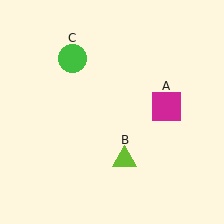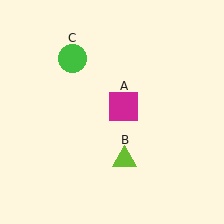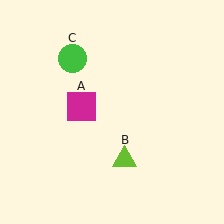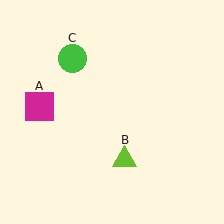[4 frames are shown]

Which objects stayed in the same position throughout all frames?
Lime triangle (object B) and green circle (object C) remained stationary.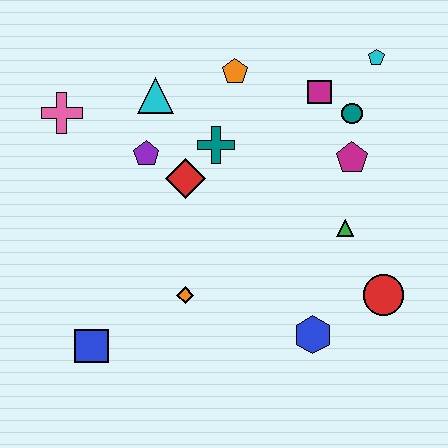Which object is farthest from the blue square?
The cyan pentagon is farthest from the blue square.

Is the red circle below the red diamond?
Yes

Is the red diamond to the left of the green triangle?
Yes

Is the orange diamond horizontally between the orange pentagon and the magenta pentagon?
No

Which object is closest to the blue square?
The orange diamond is closest to the blue square.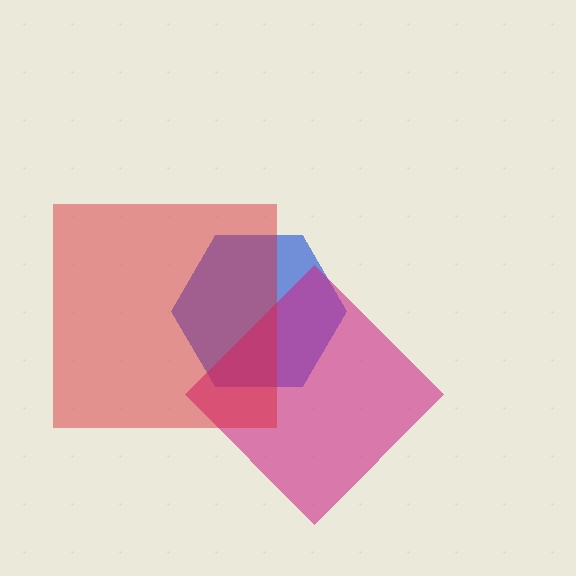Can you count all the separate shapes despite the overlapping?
Yes, there are 3 separate shapes.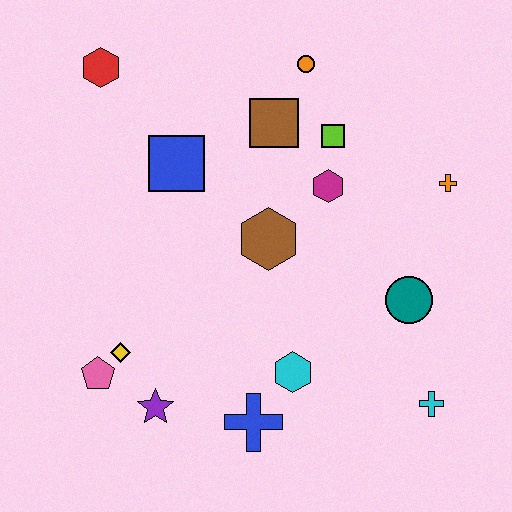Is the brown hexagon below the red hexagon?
Yes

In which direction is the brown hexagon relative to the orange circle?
The brown hexagon is below the orange circle.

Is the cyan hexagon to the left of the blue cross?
No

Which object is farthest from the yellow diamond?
The orange cross is farthest from the yellow diamond.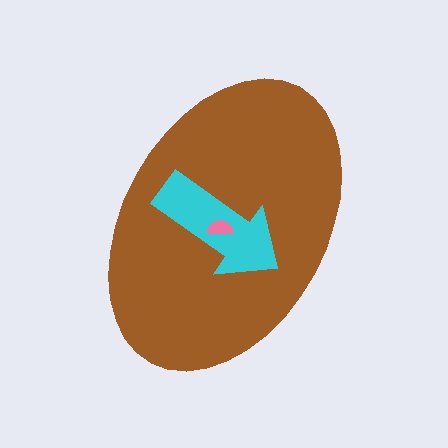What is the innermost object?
The pink semicircle.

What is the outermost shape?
The brown ellipse.